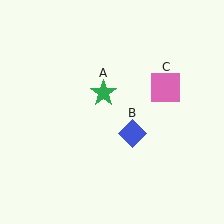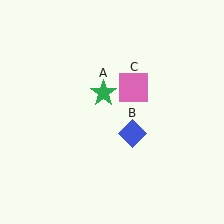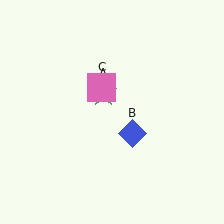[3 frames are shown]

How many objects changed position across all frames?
1 object changed position: pink square (object C).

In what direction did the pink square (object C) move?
The pink square (object C) moved left.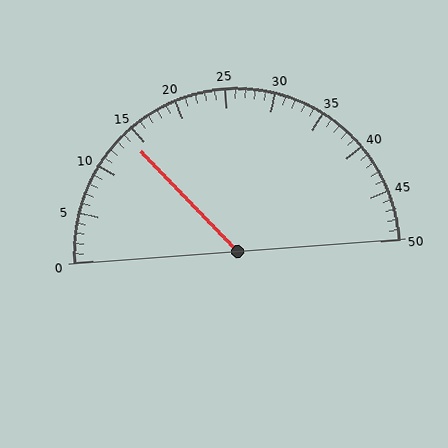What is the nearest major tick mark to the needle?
The nearest major tick mark is 15.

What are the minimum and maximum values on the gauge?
The gauge ranges from 0 to 50.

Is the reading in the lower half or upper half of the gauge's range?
The reading is in the lower half of the range (0 to 50).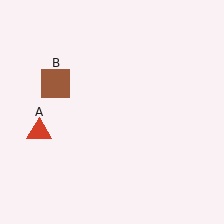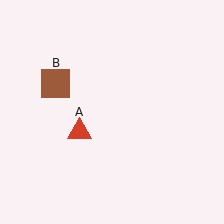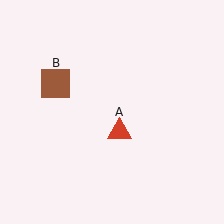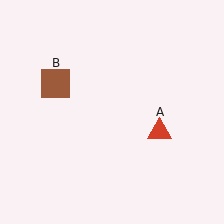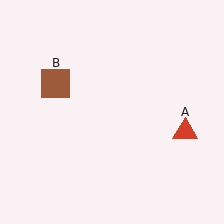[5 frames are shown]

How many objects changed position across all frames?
1 object changed position: red triangle (object A).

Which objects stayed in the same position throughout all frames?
Brown square (object B) remained stationary.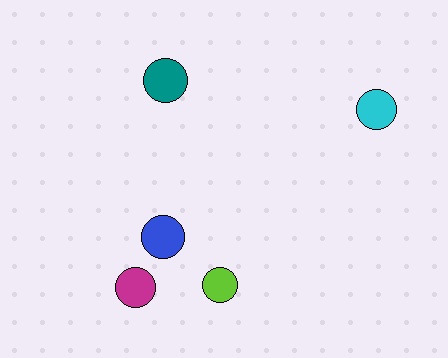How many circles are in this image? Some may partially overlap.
There are 5 circles.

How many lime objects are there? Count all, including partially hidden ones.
There is 1 lime object.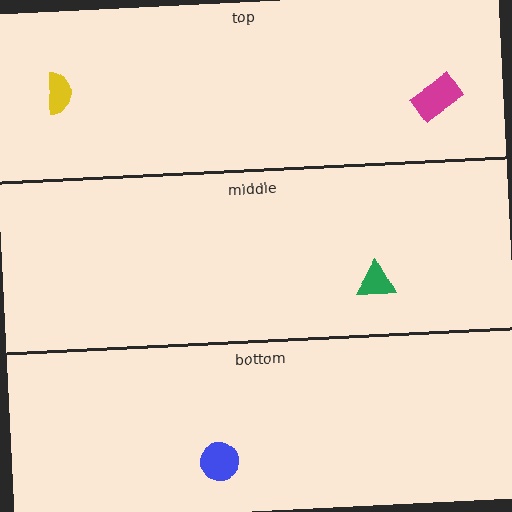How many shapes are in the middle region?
1.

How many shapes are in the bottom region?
1.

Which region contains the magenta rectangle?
The top region.